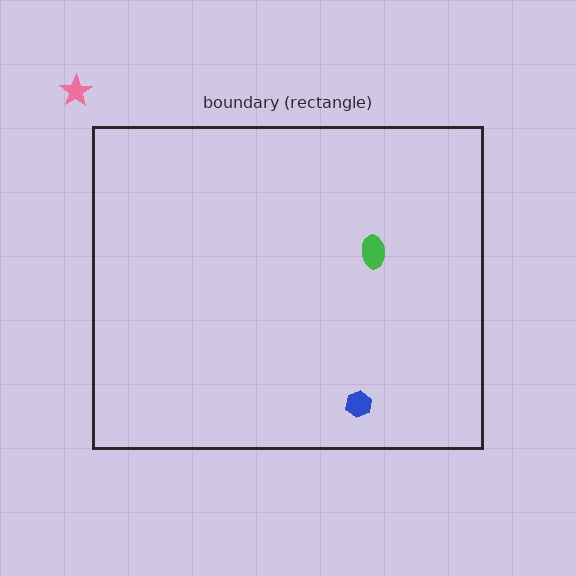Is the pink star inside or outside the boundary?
Outside.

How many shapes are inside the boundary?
2 inside, 1 outside.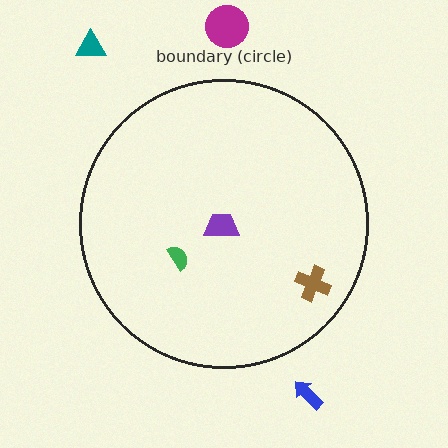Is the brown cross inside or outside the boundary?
Inside.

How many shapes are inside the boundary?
3 inside, 3 outside.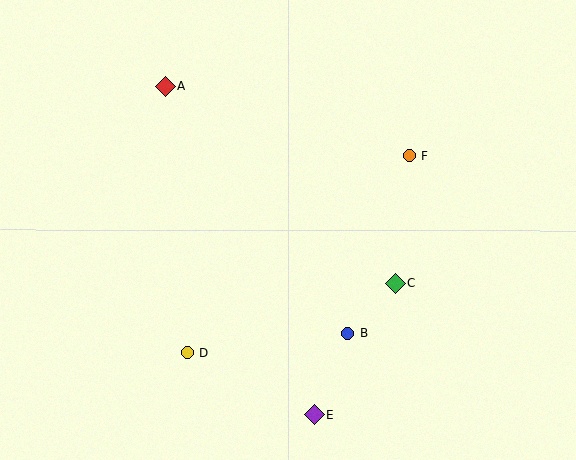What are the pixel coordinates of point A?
Point A is at (165, 86).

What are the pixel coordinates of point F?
Point F is at (409, 156).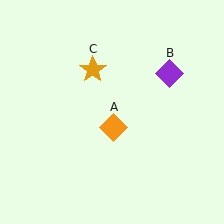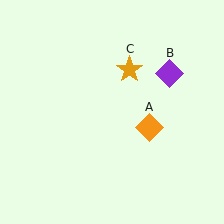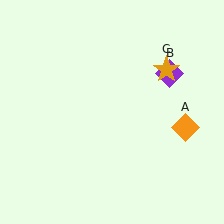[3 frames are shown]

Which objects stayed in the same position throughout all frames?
Purple diamond (object B) remained stationary.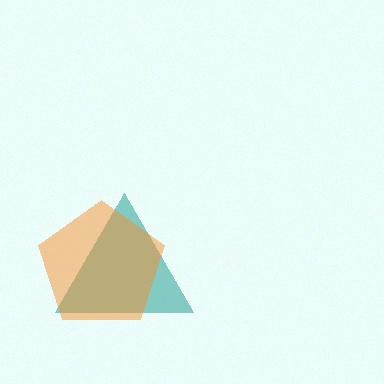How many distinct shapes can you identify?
There are 2 distinct shapes: a teal triangle, an orange pentagon.